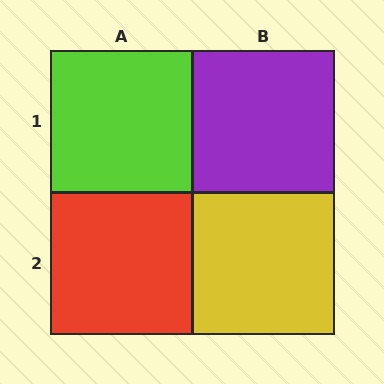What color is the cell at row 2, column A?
Red.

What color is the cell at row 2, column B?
Yellow.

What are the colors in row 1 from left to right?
Lime, purple.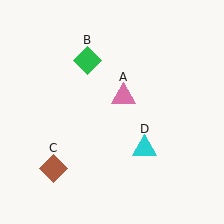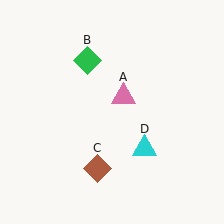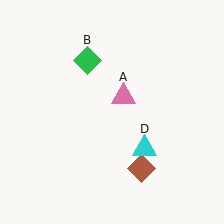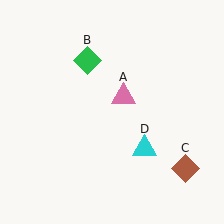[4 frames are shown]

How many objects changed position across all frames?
1 object changed position: brown diamond (object C).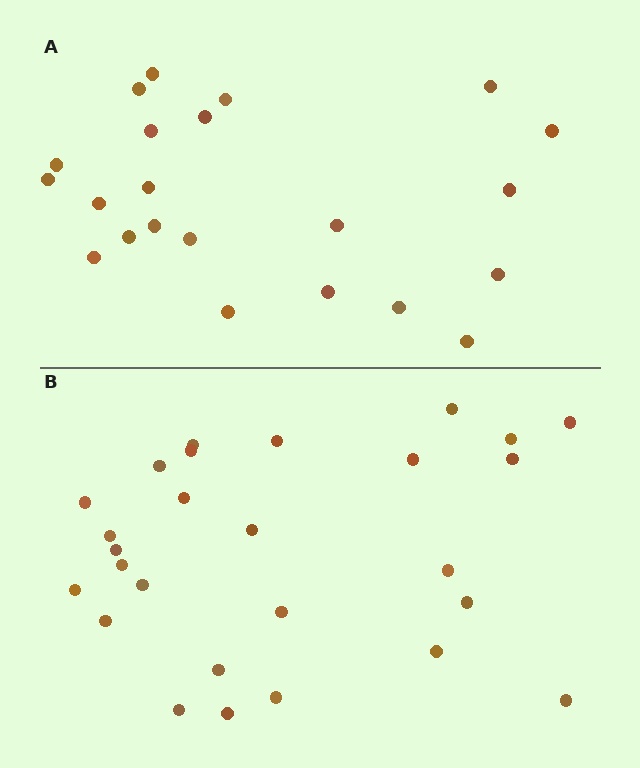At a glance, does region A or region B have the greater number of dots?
Region B (the bottom region) has more dots.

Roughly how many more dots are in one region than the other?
Region B has about 5 more dots than region A.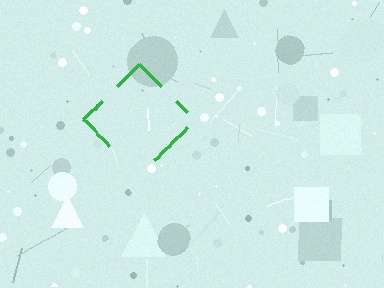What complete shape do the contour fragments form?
The contour fragments form a diamond.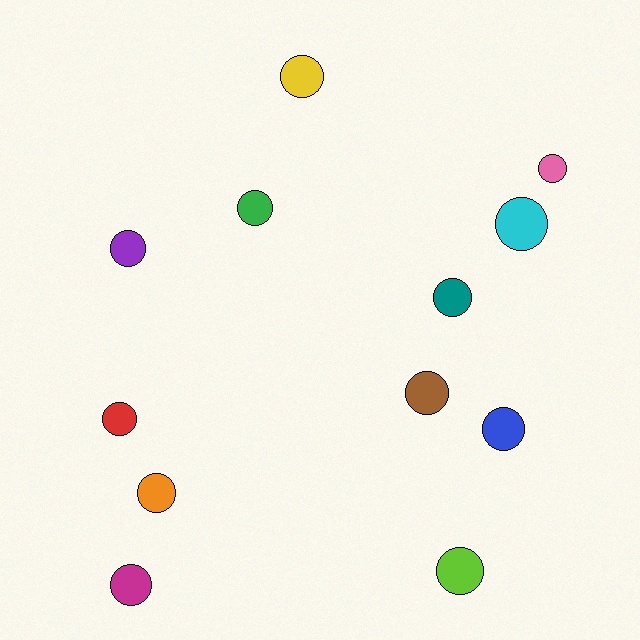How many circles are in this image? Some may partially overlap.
There are 12 circles.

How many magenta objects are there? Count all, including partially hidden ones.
There is 1 magenta object.